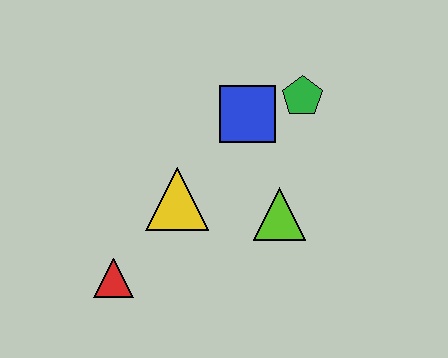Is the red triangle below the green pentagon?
Yes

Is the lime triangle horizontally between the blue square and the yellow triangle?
No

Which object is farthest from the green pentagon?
The red triangle is farthest from the green pentagon.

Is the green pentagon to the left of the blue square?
No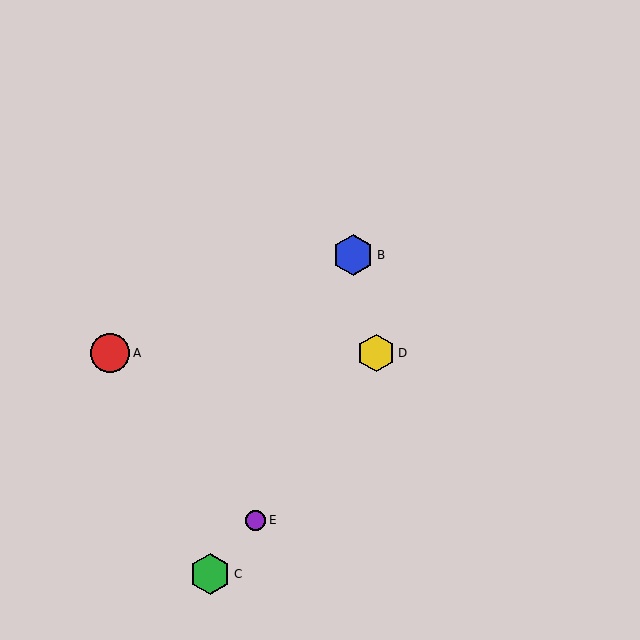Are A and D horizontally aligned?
Yes, both are at y≈353.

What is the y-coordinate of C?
Object C is at y≈574.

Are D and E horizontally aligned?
No, D is at y≈353 and E is at y≈520.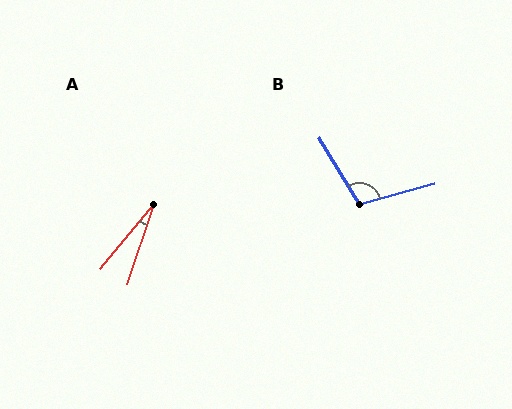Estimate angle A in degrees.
Approximately 21 degrees.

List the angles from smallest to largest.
A (21°), B (105°).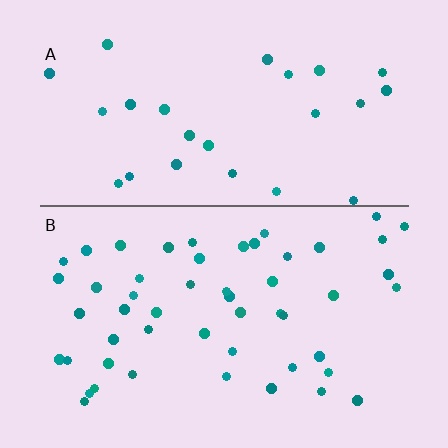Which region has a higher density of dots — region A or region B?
B (the bottom).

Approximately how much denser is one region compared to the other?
Approximately 2.0× — region B over region A.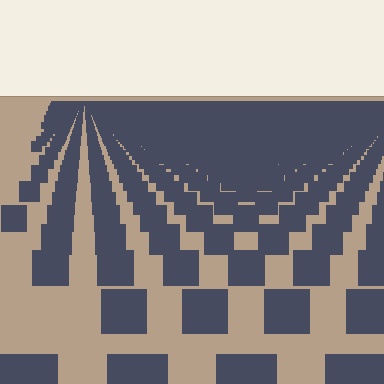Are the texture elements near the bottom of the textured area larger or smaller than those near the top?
Larger. Near the bottom, elements are closer to the viewer and appear at a bigger on-screen size.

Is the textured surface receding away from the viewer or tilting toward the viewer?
The surface is receding away from the viewer. Texture elements get smaller and denser toward the top.